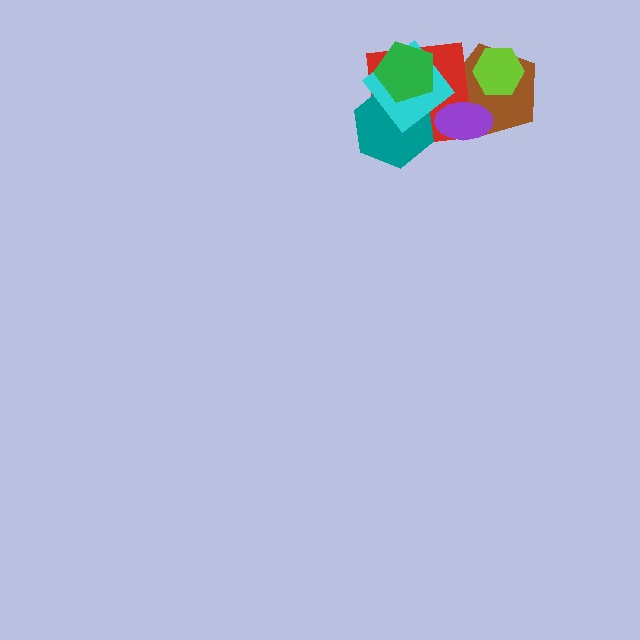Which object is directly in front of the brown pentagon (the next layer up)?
The red square is directly in front of the brown pentagon.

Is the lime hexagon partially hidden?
No, no other shape covers it.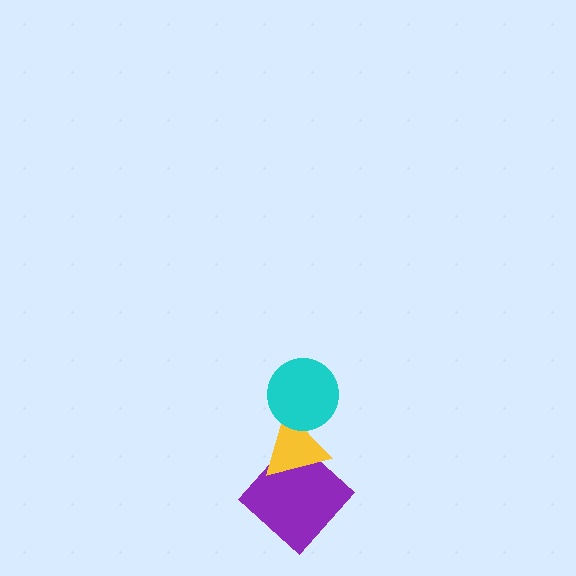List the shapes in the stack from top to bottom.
From top to bottom: the cyan circle, the yellow triangle, the purple diamond.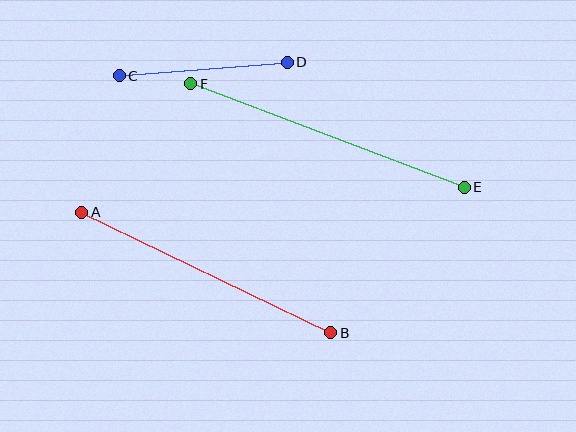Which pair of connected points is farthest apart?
Points E and F are farthest apart.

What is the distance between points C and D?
The distance is approximately 169 pixels.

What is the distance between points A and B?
The distance is approximately 277 pixels.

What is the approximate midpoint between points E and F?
The midpoint is at approximately (328, 135) pixels.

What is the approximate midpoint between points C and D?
The midpoint is at approximately (203, 69) pixels.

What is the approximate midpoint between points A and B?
The midpoint is at approximately (206, 272) pixels.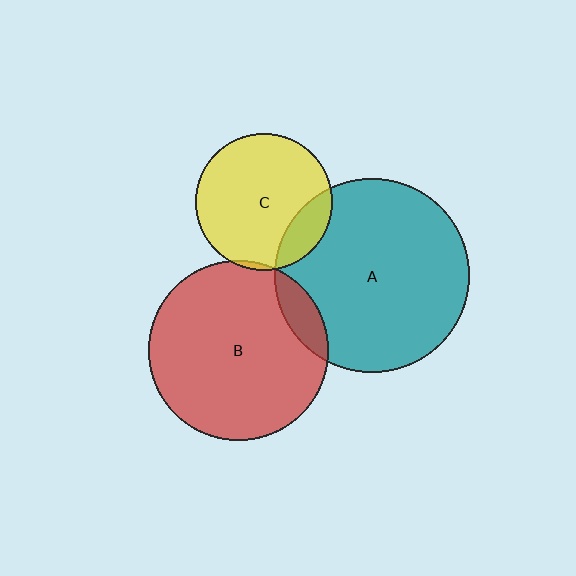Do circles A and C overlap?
Yes.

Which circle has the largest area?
Circle A (teal).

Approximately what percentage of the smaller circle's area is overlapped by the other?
Approximately 15%.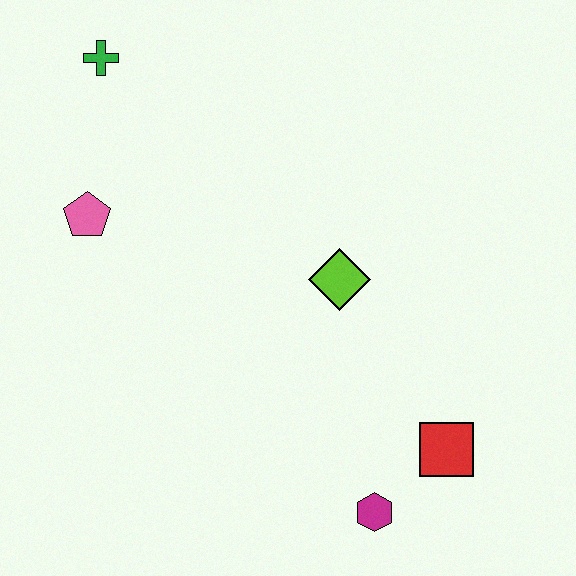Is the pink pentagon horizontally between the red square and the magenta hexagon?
No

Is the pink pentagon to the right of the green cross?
No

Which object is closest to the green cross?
The pink pentagon is closest to the green cross.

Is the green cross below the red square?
No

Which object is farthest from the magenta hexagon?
The green cross is farthest from the magenta hexagon.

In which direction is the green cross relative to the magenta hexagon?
The green cross is above the magenta hexagon.